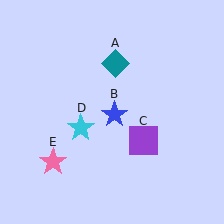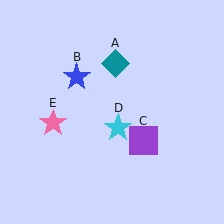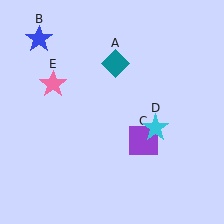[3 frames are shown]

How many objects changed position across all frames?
3 objects changed position: blue star (object B), cyan star (object D), pink star (object E).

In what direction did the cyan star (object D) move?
The cyan star (object D) moved right.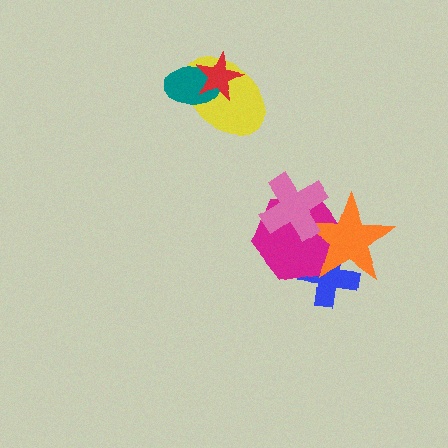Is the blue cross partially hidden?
Yes, it is partially covered by another shape.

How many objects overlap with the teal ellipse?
2 objects overlap with the teal ellipse.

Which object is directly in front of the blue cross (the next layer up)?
The magenta hexagon is directly in front of the blue cross.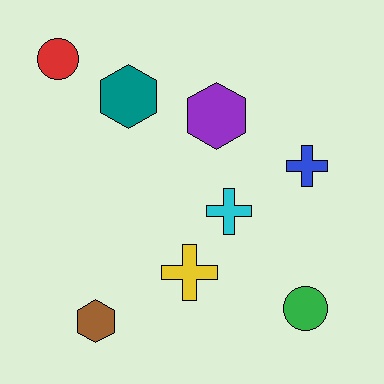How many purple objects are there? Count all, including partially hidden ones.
There is 1 purple object.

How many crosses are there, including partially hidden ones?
There are 3 crosses.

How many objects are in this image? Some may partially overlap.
There are 8 objects.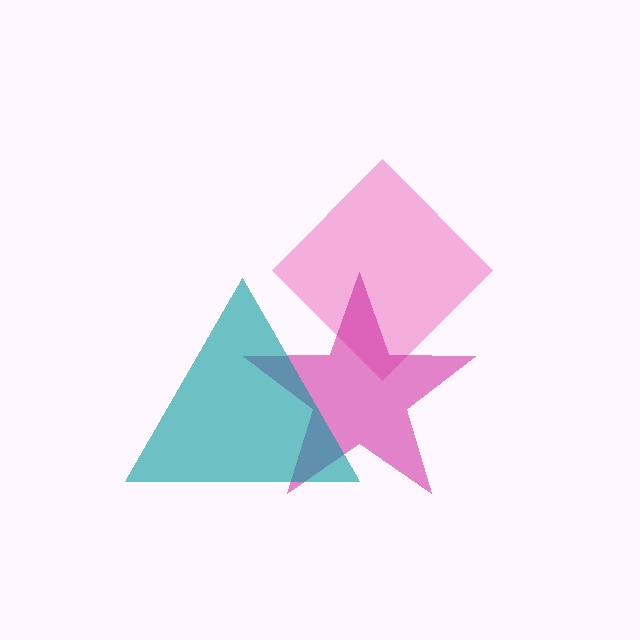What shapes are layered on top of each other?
The layered shapes are: a pink diamond, a magenta star, a teal triangle.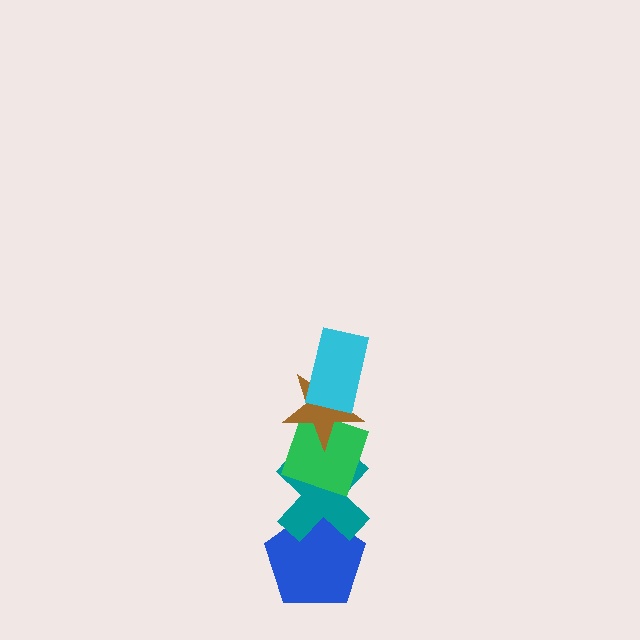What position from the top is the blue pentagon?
The blue pentagon is 5th from the top.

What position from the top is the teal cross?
The teal cross is 4th from the top.